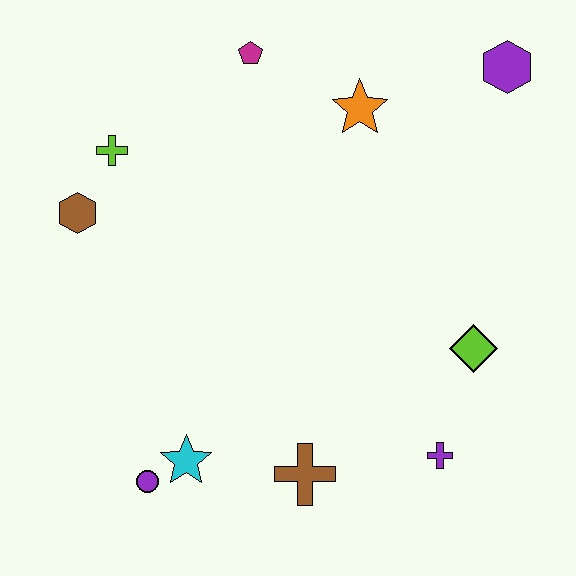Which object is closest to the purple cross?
The lime diamond is closest to the purple cross.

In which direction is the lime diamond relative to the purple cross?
The lime diamond is above the purple cross.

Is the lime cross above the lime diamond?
Yes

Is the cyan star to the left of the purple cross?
Yes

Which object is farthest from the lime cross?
The purple cross is farthest from the lime cross.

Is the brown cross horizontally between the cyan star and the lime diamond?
Yes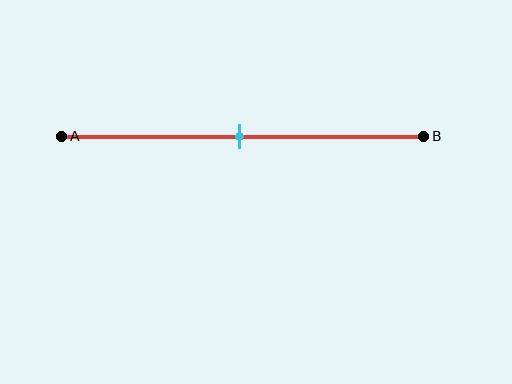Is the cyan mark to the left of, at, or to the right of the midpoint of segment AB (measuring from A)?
The cyan mark is approximately at the midpoint of segment AB.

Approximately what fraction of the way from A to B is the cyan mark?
The cyan mark is approximately 50% of the way from A to B.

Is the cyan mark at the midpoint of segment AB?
Yes, the mark is approximately at the midpoint.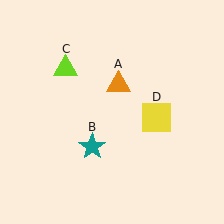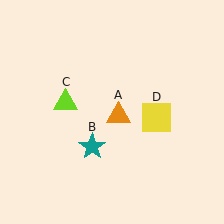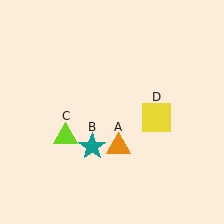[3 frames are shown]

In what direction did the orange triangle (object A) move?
The orange triangle (object A) moved down.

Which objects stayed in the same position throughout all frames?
Teal star (object B) and yellow square (object D) remained stationary.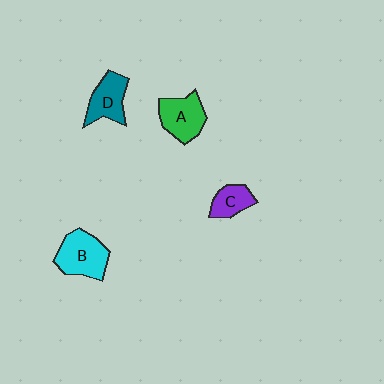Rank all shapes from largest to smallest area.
From largest to smallest: B (cyan), A (green), D (teal), C (purple).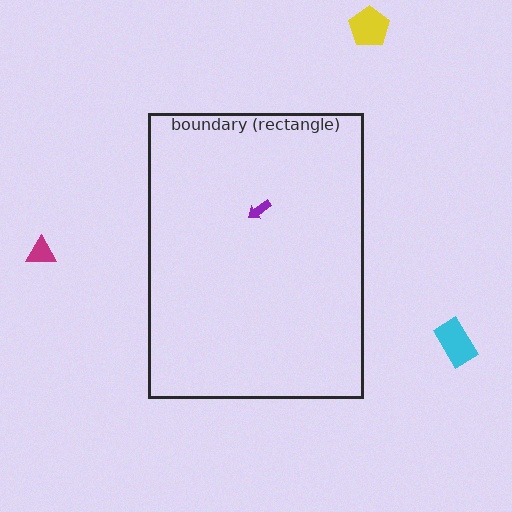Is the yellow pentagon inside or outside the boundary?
Outside.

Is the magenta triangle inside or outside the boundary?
Outside.